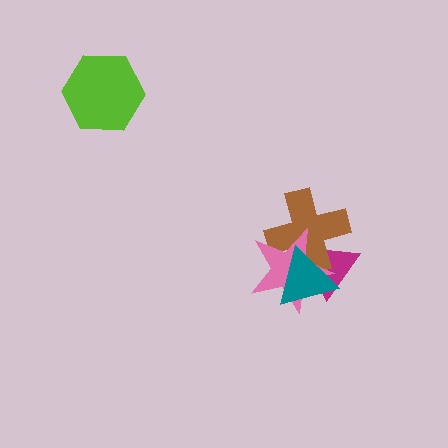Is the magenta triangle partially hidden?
Yes, it is partially covered by another shape.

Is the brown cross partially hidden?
Yes, it is partially covered by another shape.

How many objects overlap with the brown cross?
3 objects overlap with the brown cross.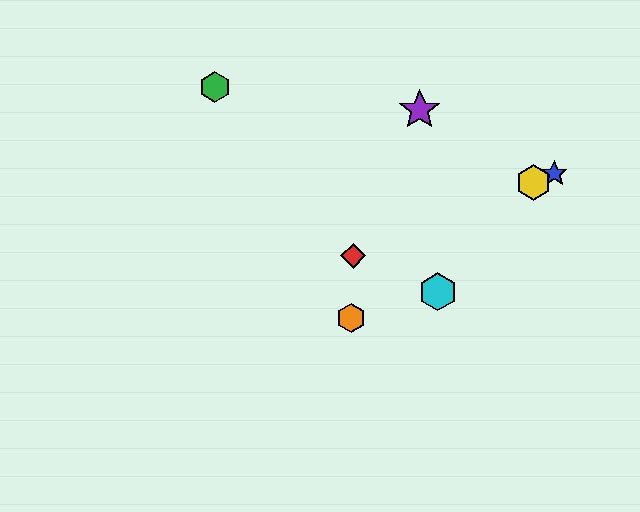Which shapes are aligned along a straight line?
The red diamond, the blue star, the yellow hexagon are aligned along a straight line.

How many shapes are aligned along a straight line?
3 shapes (the red diamond, the blue star, the yellow hexagon) are aligned along a straight line.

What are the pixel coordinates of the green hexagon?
The green hexagon is at (215, 87).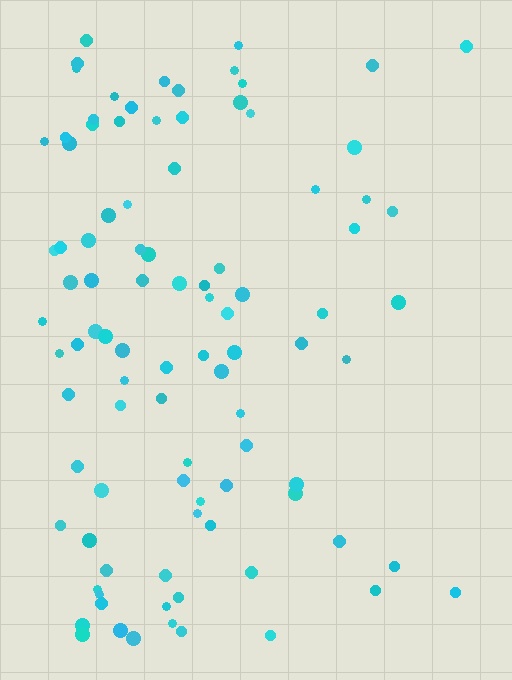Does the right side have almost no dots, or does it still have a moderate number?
Still a moderate number, just noticeably fewer than the left.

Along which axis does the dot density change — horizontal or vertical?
Horizontal.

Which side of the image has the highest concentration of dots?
The left.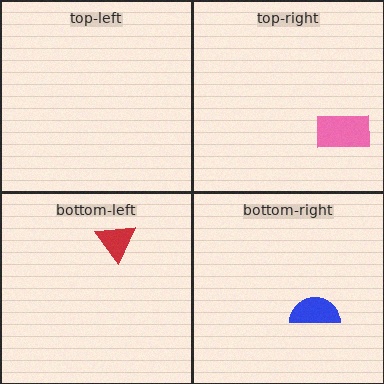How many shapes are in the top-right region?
1.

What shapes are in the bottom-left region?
The red triangle.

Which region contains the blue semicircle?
The bottom-right region.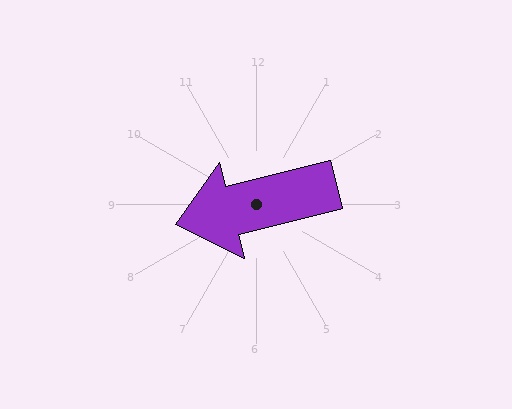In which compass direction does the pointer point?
West.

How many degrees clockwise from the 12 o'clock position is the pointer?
Approximately 256 degrees.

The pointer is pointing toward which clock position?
Roughly 9 o'clock.